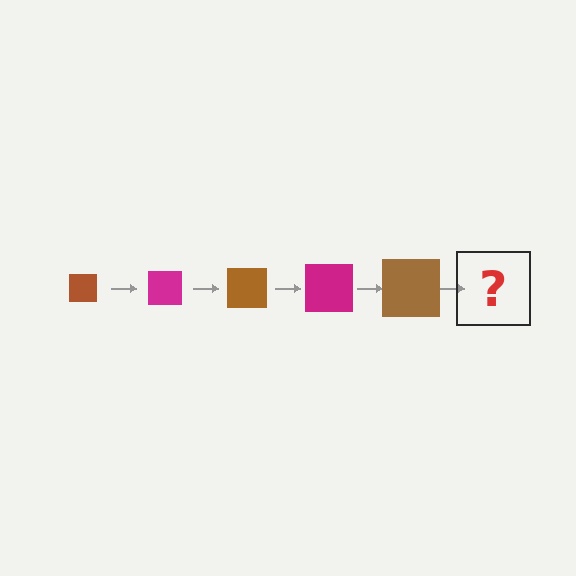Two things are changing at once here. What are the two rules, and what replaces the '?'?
The two rules are that the square grows larger each step and the color cycles through brown and magenta. The '?' should be a magenta square, larger than the previous one.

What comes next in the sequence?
The next element should be a magenta square, larger than the previous one.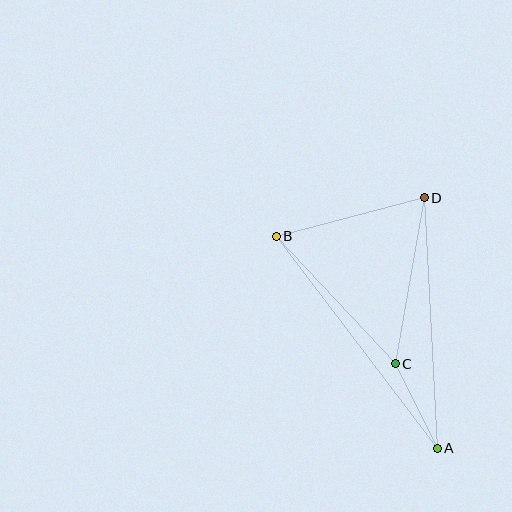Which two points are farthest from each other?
Points A and B are farthest from each other.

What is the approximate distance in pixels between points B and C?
The distance between B and C is approximately 175 pixels.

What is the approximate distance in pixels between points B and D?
The distance between B and D is approximately 153 pixels.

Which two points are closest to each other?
Points A and C are closest to each other.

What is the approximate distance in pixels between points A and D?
The distance between A and D is approximately 251 pixels.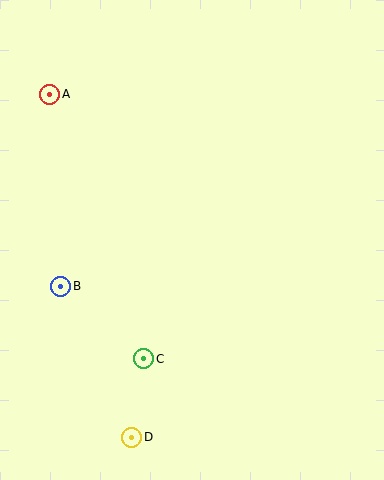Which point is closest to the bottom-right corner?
Point D is closest to the bottom-right corner.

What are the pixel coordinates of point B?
Point B is at (61, 286).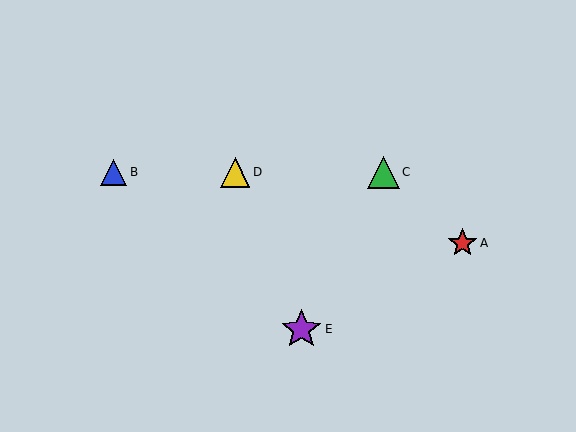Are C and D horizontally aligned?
Yes, both are at y≈172.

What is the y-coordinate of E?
Object E is at y≈329.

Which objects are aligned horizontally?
Objects B, C, D are aligned horizontally.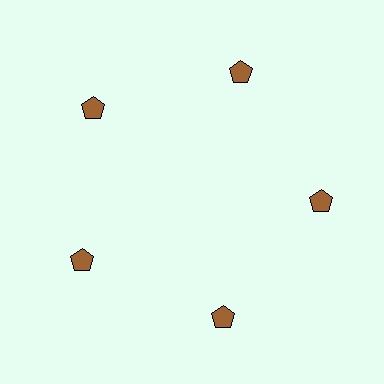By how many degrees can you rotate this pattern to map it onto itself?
The pattern maps onto itself every 72 degrees of rotation.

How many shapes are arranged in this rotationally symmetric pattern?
There are 5 shapes, arranged in 5 groups of 1.